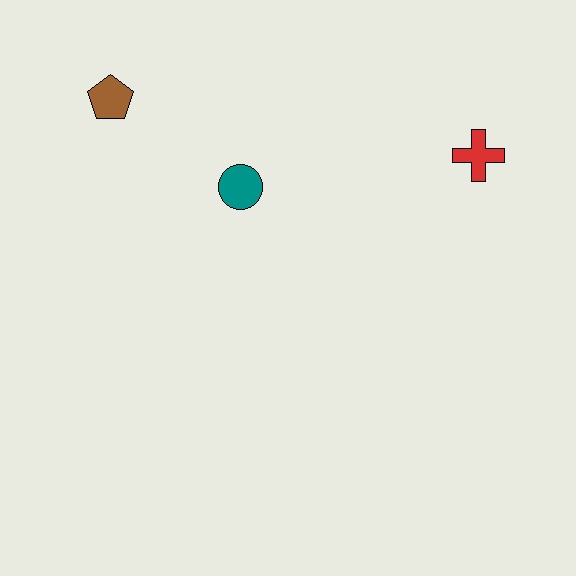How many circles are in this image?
There is 1 circle.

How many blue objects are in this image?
There are no blue objects.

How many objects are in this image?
There are 3 objects.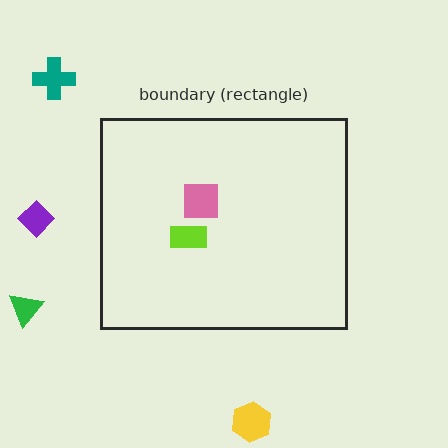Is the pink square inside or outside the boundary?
Inside.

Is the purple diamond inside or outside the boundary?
Outside.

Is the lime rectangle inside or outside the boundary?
Inside.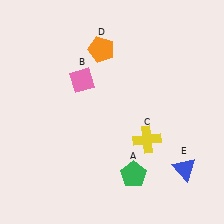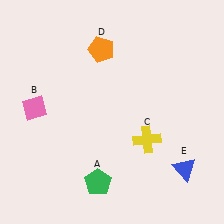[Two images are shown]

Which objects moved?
The objects that moved are: the green pentagon (A), the pink diamond (B).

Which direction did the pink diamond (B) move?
The pink diamond (B) moved left.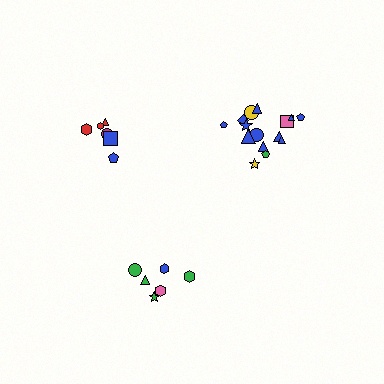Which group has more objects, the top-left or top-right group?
The top-right group.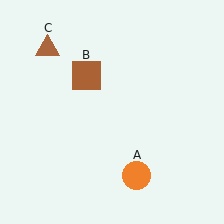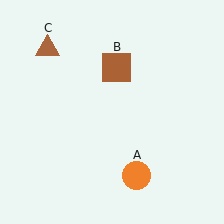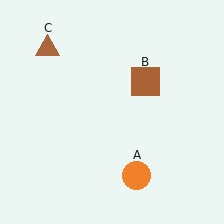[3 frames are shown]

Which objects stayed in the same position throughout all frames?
Orange circle (object A) and brown triangle (object C) remained stationary.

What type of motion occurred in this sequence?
The brown square (object B) rotated clockwise around the center of the scene.